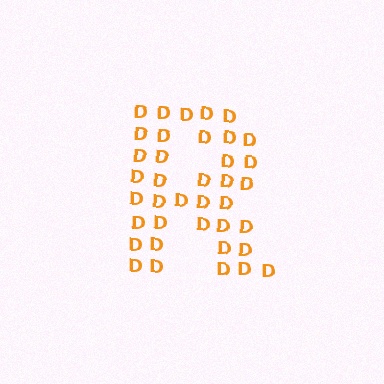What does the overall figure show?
The overall figure shows the letter R.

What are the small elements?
The small elements are letter D's.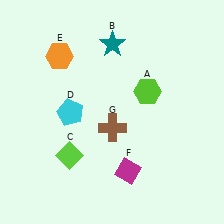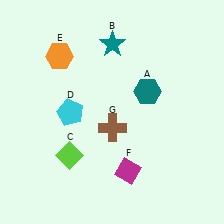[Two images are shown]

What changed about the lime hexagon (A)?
In Image 1, A is lime. In Image 2, it changed to teal.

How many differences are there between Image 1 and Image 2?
There is 1 difference between the two images.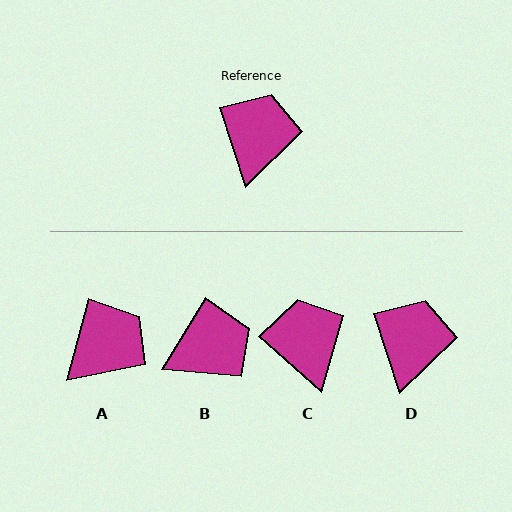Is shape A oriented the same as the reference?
No, it is off by about 33 degrees.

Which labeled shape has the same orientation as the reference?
D.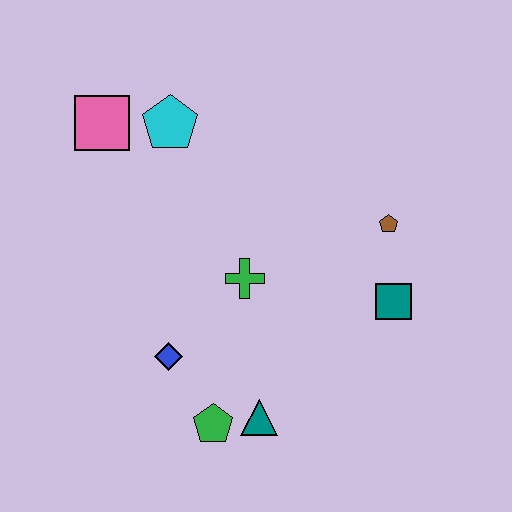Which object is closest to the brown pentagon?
The teal square is closest to the brown pentagon.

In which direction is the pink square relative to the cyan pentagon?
The pink square is to the left of the cyan pentagon.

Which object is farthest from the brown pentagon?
The pink square is farthest from the brown pentagon.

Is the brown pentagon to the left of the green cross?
No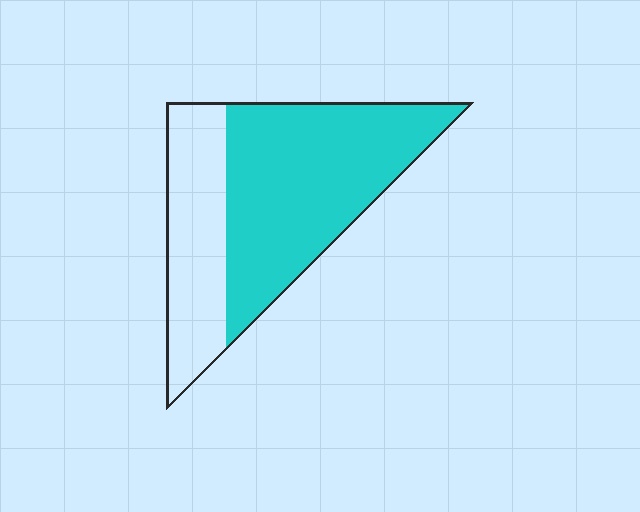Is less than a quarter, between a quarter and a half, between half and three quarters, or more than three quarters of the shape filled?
Between half and three quarters.